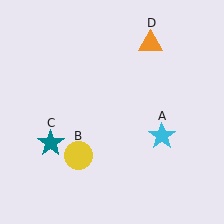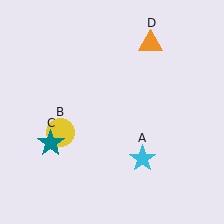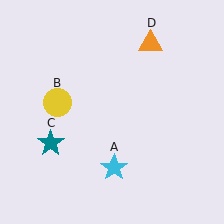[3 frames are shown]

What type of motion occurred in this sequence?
The cyan star (object A), yellow circle (object B) rotated clockwise around the center of the scene.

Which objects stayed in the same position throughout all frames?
Teal star (object C) and orange triangle (object D) remained stationary.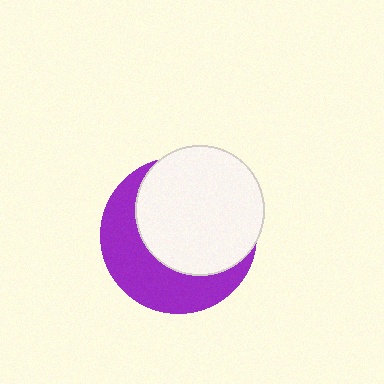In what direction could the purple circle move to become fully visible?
The purple circle could move toward the lower-left. That would shift it out from behind the white circle entirely.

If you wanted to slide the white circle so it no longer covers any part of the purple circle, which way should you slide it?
Slide it toward the upper-right — that is the most direct way to separate the two shapes.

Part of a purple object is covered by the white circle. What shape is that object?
It is a circle.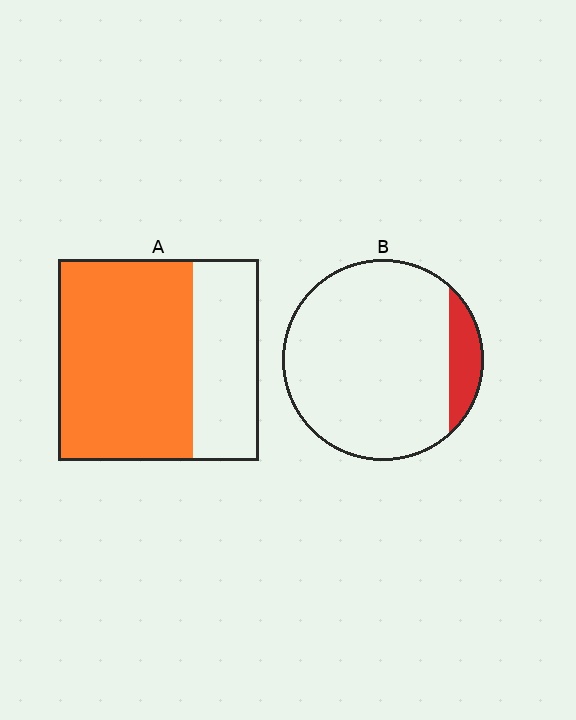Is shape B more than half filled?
No.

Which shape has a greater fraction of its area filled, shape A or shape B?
Shape A.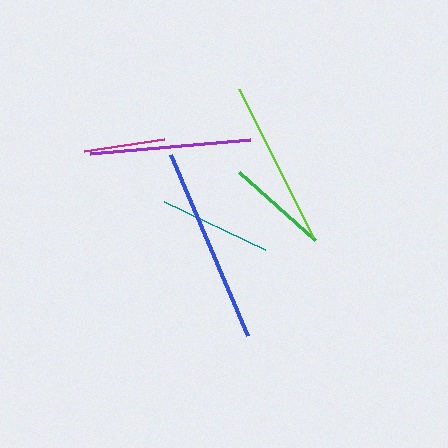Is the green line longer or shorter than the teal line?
The teal line is longer than the green line.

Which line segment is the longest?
The blue line is the longest at approximately 197 pixels.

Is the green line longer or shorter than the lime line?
The lime line is longer than the green line.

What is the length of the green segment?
The green segment is approximately 103 pixels long.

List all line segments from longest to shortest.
From longest to shortest: blue, lime, purple, teal, green, magenta.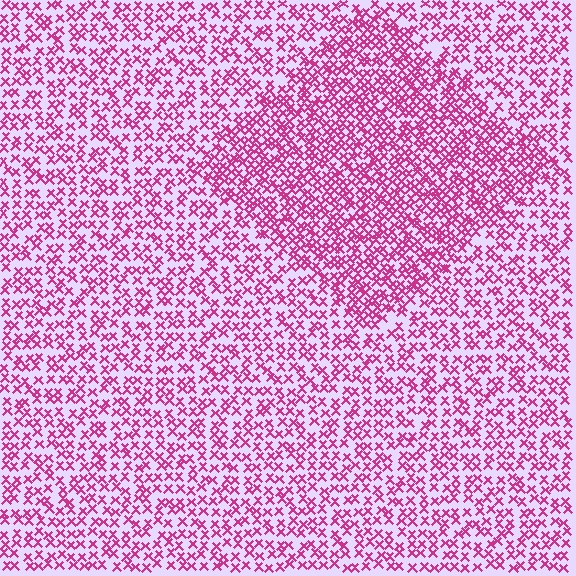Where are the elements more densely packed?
The elements are more densely packed inside the diamond boundary.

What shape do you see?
I see a diamond.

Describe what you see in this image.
The image contains small magenta elements arranged at two different densities. A diamond-shaped region is visible where the elements are more densely packed than the surrounding area.